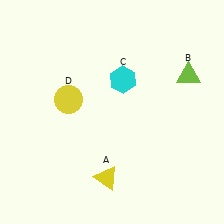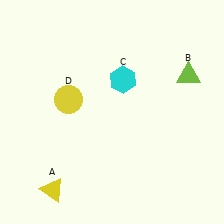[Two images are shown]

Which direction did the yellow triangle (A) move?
The yellow triangle (A) moved left.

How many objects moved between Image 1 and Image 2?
1 object moved between the two images.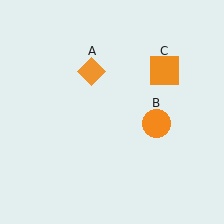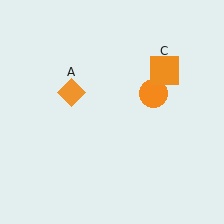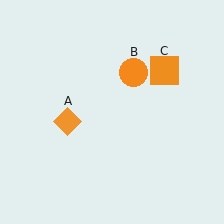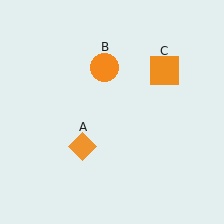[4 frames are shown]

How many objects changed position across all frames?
2 objects changed position: orange diamond (object A), orange circle (object B).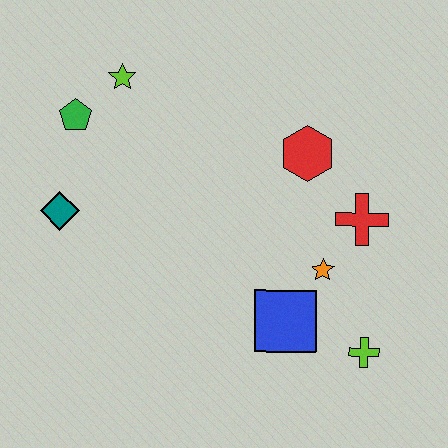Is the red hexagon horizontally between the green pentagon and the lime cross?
Yes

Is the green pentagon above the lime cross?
Yes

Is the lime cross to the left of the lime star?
No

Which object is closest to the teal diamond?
The green pentagon is closest to the teal diamond.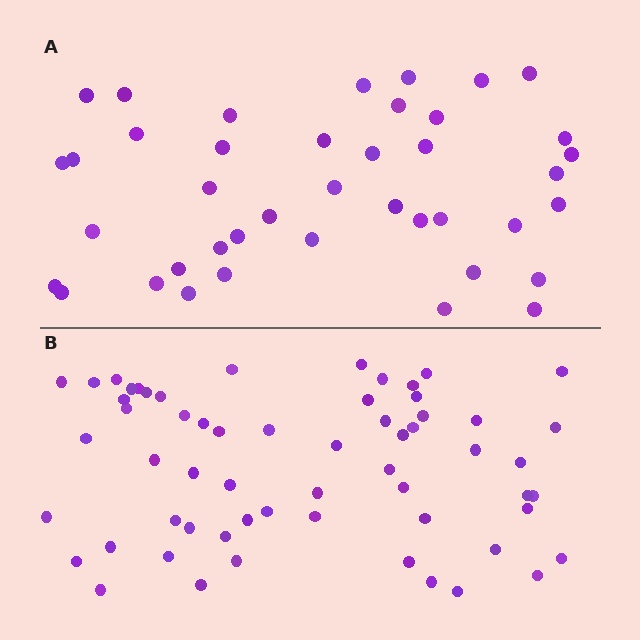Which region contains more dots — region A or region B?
Region B (the bottom region) has more dots.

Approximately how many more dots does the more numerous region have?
Region B has approximately 20 more dots than region A.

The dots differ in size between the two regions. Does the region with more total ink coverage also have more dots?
No. Region A has more total ink coverage because its dots are larger, but region B actually contains more individual dots. Total area can be misleading — the number of items is what matters here.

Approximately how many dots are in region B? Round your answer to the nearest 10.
About 60 dots.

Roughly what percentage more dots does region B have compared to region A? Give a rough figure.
About 45% more.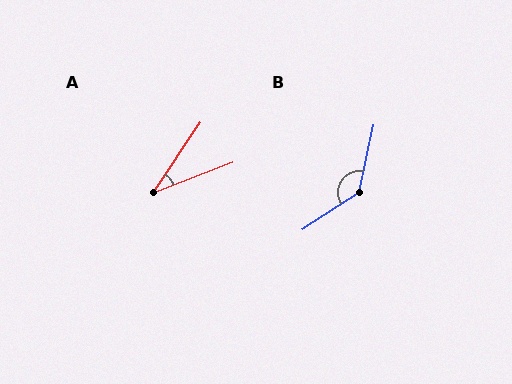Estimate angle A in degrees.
Approximately 35 degrees.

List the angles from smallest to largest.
A (35°), B (135°).